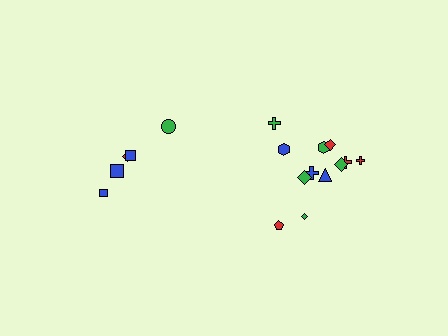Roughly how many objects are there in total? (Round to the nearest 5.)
Roughly 15 objects in total.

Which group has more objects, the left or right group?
The right group.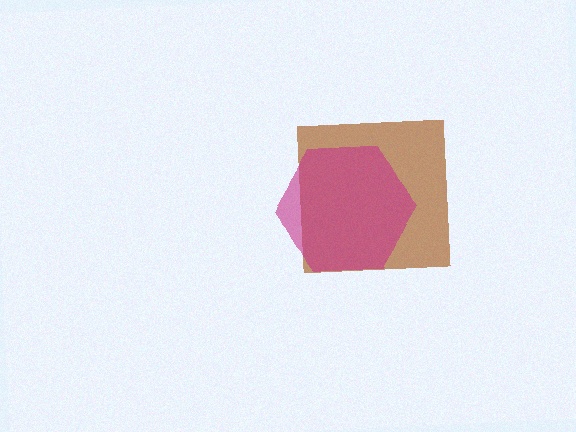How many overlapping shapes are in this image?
There are 2 overlapping shapes in the image.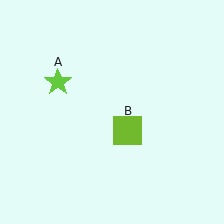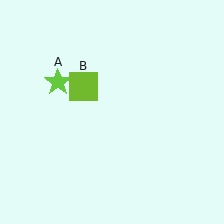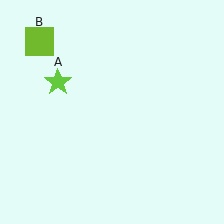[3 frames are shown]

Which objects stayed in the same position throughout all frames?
Lime star (object A) remained stationary.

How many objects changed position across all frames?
1 object changed position: lime square (object B).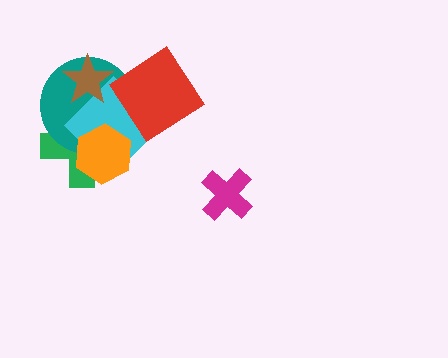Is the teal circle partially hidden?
Yes, it is partially covered by another shape.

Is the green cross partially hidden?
Yes, it is partially covered by another shape.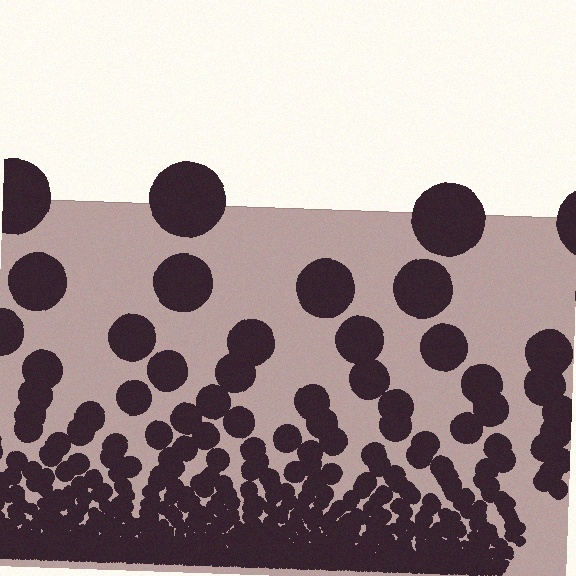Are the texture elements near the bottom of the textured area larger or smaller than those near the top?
Smaller. The gradient is inverted — elements near the bottom are smaller and denser.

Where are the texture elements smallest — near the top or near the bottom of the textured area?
Near the bottom.